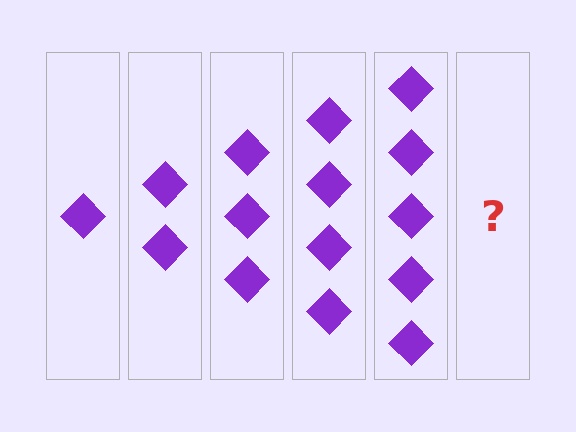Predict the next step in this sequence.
The next step is 6 diamonds.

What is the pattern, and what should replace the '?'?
The pattern is that each step adds one more diamond. The '?' should be 6 diamonds.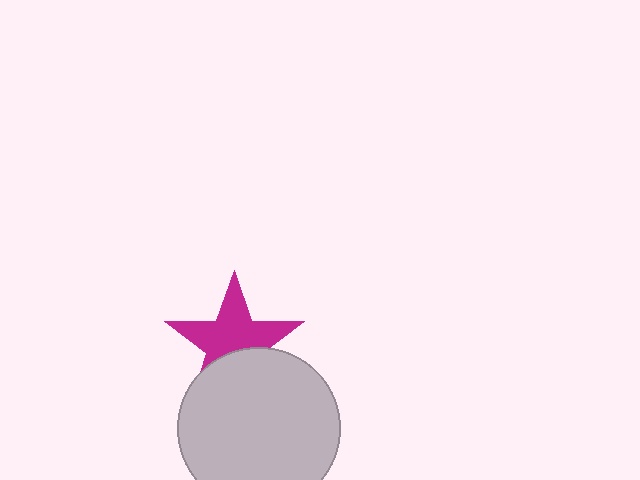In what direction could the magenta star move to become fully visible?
The magenta star could move up. That would shift it out from behind the light gray circle entirely.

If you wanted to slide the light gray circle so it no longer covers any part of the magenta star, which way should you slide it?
Slide it down — that is the most direct way to separate the two shapes.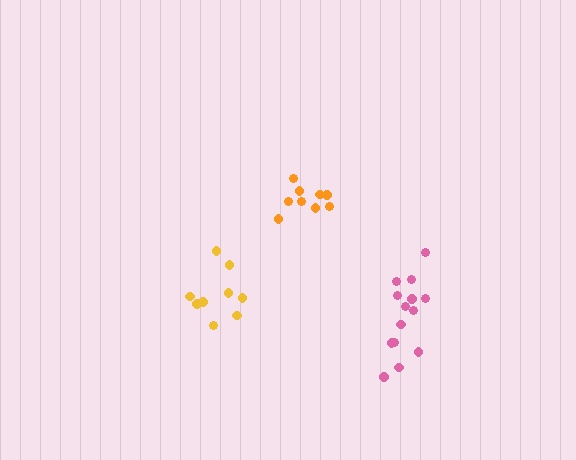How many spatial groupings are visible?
There are 3 spatial groupings.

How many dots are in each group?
Group 1: 14 dots, Group 2: 9 dots, Group 3: 9 dots (32 total).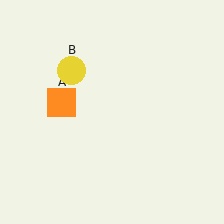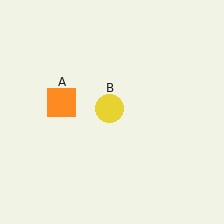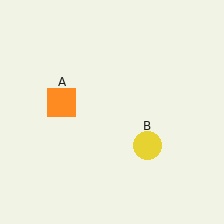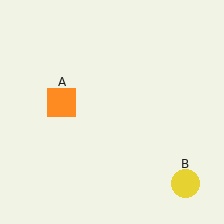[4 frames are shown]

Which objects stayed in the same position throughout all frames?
Orange square (object A) remained stationary.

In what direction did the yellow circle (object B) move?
The yellow circle (object B) moved down and to the right.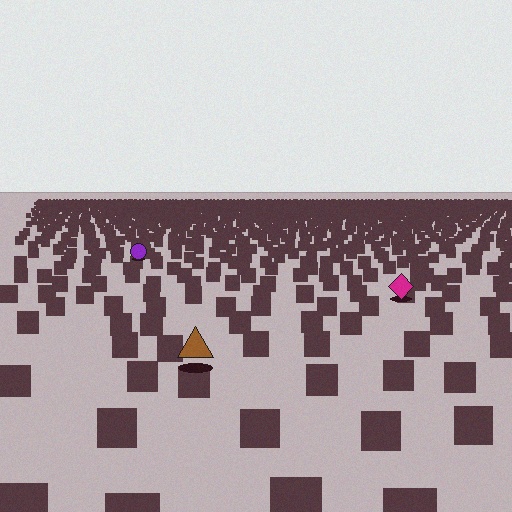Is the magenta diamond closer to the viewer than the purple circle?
Yes. The magenta diamond is closer — you can tell from the texture gradient: the ground texture is coarser near it.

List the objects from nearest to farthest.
From nearest to farthest: the brown triangle, the magenta diamond, the purple circle.